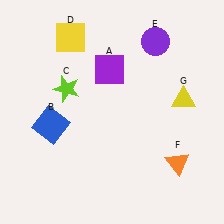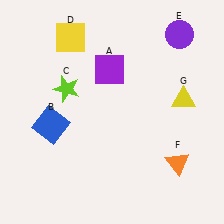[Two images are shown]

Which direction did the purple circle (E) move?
The purple circle (E) moved right.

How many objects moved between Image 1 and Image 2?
1 object moved between the two images.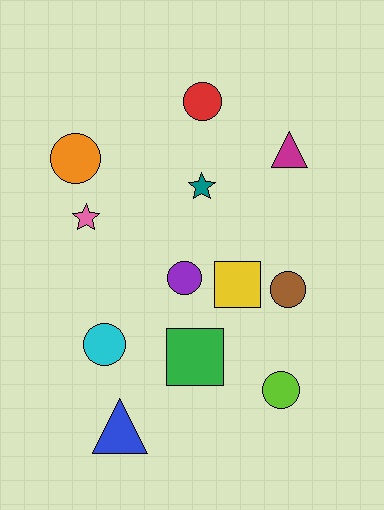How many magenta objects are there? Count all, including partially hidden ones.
There is 1 magenta object.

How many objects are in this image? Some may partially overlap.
There are 12 objects.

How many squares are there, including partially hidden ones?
There are 2 squares.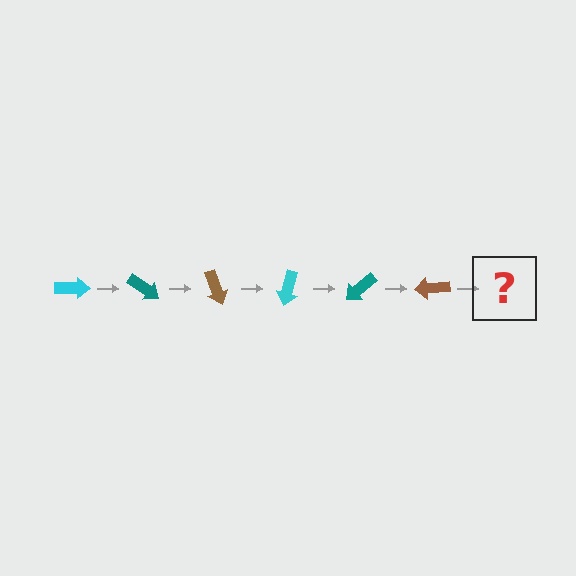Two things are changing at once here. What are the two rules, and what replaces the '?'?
The two rules are that it rotates 35 degrees each step and the color cycles through cyan, teal, and brown. The '?' should be a cyan arrow, rotated 210 degrees from the start.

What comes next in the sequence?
The next element should be a cyan arrow, rotated 210 degrees from the start.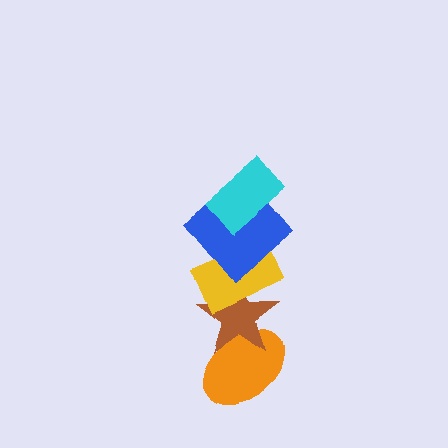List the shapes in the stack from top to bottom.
From top to bottom: the cyan rectangle, the blue diamond, the yellow rectangle, the brown star, the orange ellipse.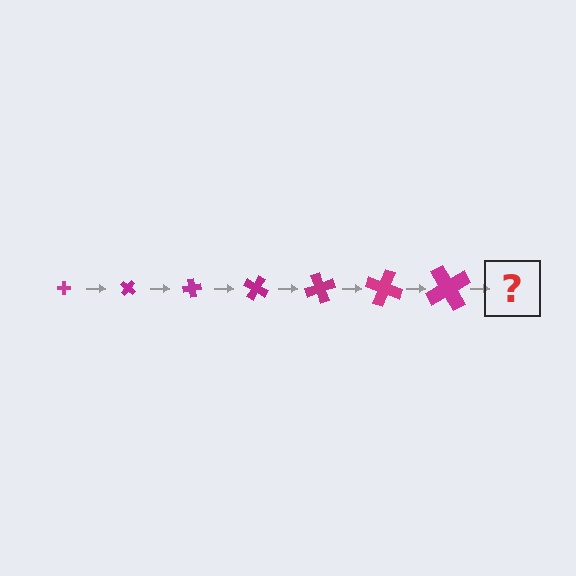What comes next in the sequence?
The next element should be a cross, larger than the previous one and rotated 280 degrees from the start.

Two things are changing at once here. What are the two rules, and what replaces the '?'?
The two rules are that the cross grows larger each step and it rotates 40 degrees each step. The '?' should be a cross, larger than the previous one and rotated 280 degrees from the start.